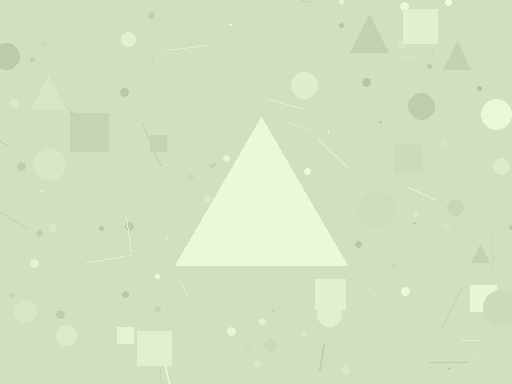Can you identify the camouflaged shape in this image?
The camouflaged shape is a triangle.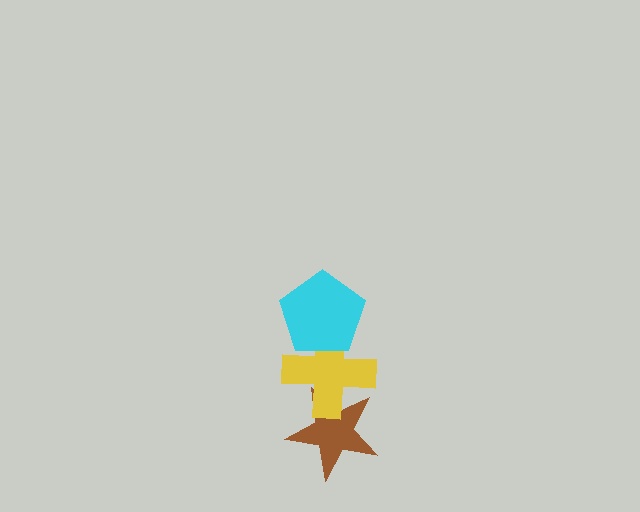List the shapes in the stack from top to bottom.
From top to bottom: the cyan pentagon, the yellow cross, the brown star.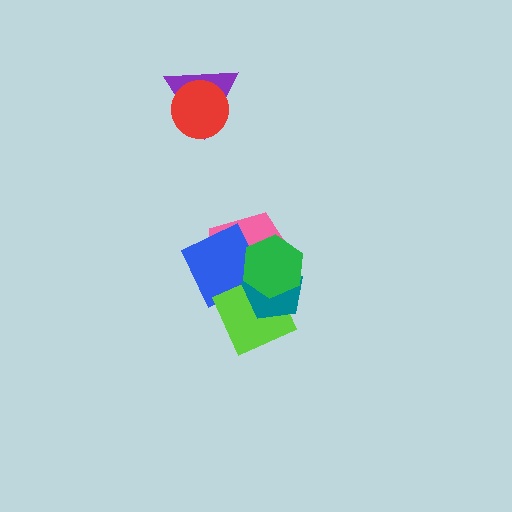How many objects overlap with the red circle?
1 object overlaps with the red circle.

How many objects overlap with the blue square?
4 objects overlap with the blue square.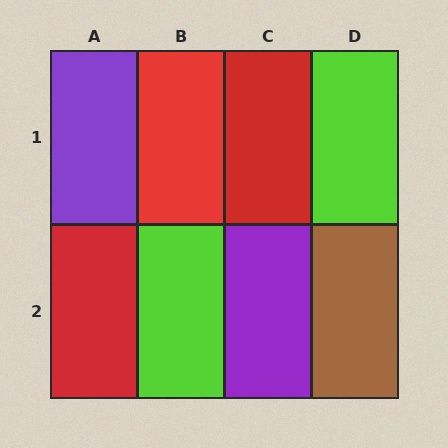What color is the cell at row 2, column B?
Lime.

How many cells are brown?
1 cell is brown.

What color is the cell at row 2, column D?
Brown.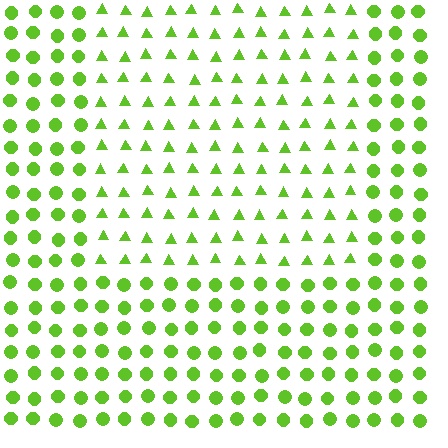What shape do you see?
I see a rectangle.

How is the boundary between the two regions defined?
The boundary is defined by a change in element shape: triangles inside vs. circles outside. All elements share the same color and spacing.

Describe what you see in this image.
The image is filled with small lime elements arranged in a uniform grid. A rectangle-shaped region contains triangles, while the surrounding area contains circles. The boundary is defined purely by the change in element shape.